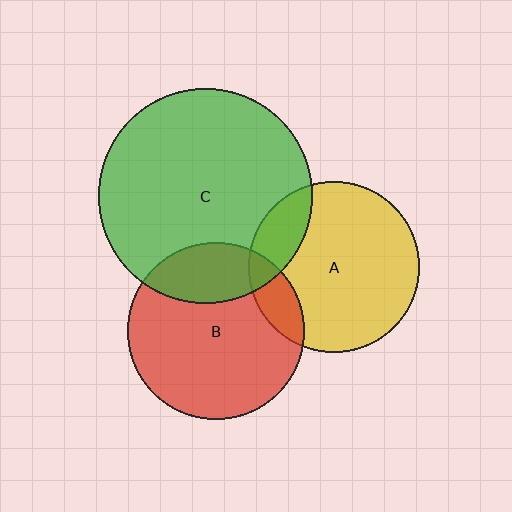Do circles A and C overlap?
Yes.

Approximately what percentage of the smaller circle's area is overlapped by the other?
Approximately 15%.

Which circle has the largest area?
Circle C (green).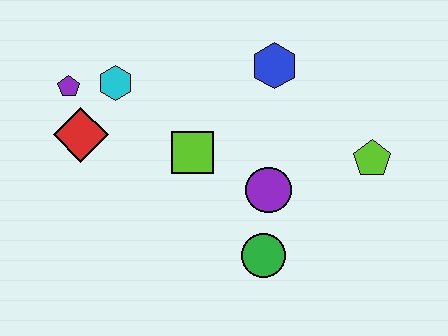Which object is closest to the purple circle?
The green circle is closest to the purple circle.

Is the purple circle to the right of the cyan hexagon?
Yes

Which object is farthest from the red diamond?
The lime pentagon is farthest from the red diamond.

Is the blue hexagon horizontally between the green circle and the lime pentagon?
Yes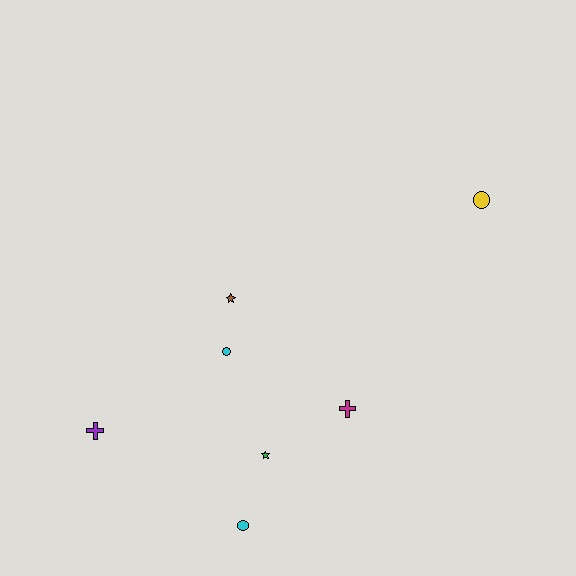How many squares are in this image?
There are no squares.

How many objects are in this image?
There are 7 objects.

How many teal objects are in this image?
There are no teal objects.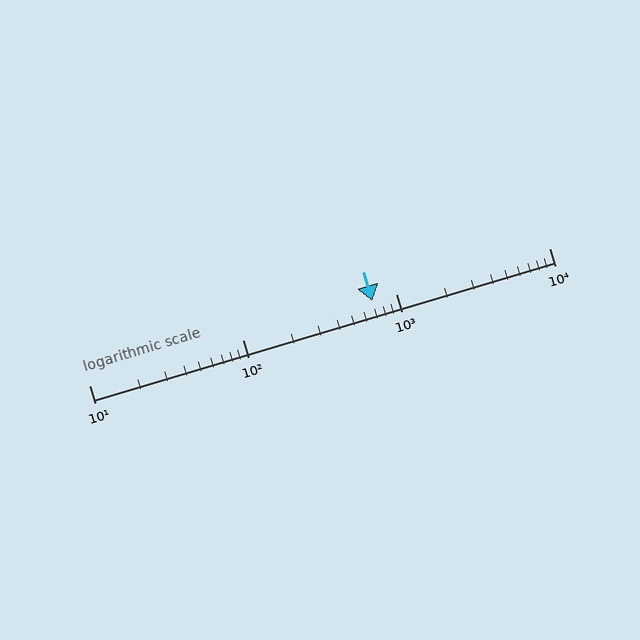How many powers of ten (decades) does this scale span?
The scale spans 3 decades, from 10 to 10000.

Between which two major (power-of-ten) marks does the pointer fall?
The pointer is between 100 and 1000.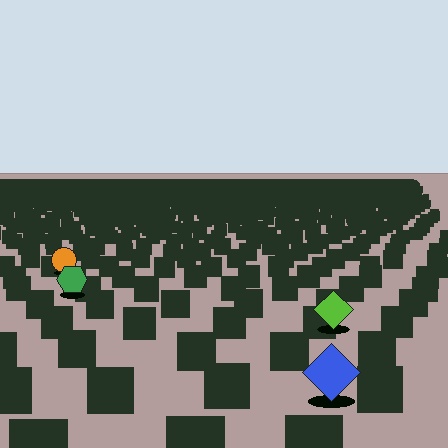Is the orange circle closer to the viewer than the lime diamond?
No. The lime diamond is closer — you can tell from the texture gradient: the ground texture is coarser near it.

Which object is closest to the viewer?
The blue diamond is closest. The texture marks near it are larger and more spread out.